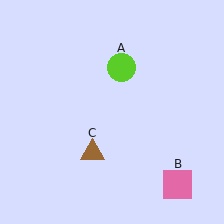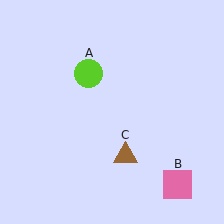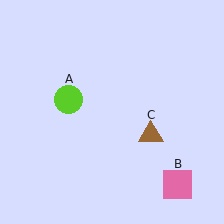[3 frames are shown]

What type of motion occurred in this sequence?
The lime circle (object A), brown triangle (object C) rotated counterclockwise around the center of the scene.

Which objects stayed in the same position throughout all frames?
Pink square (object B) remained stationary.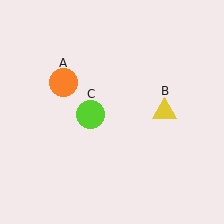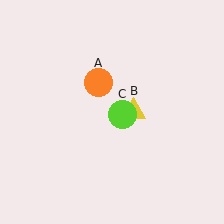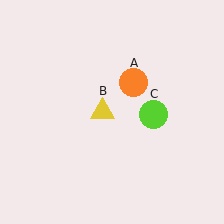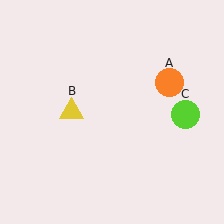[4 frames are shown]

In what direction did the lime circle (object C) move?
The lime circle (object C) moved right.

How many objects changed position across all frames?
3 objects changed position: orange circle (object A), yellow triangle (object B), lime circle (object C).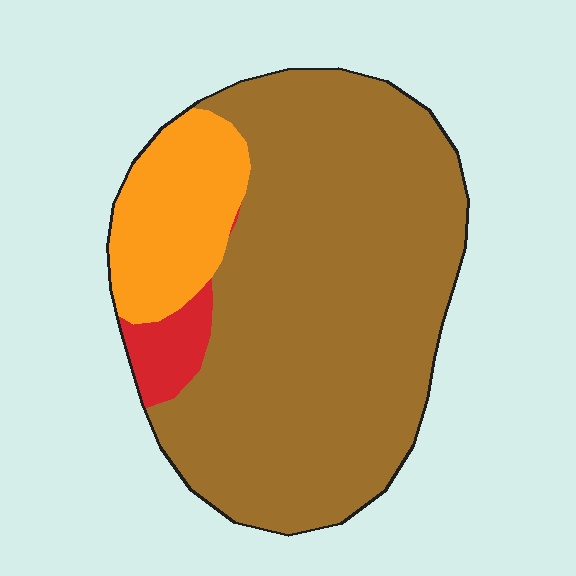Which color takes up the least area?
Red, at roughly 5%.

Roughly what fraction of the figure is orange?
Orange covers roughly 15% of the figure.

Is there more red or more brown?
Brown.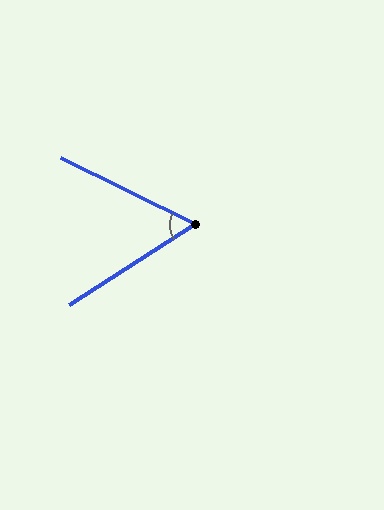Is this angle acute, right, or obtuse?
It is acute.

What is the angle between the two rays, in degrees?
Approximately 59 degrees.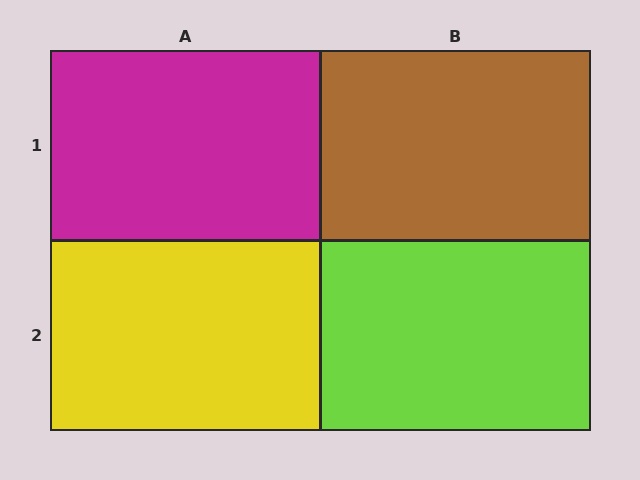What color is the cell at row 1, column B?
Brown.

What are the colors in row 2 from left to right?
Yellow, lime.